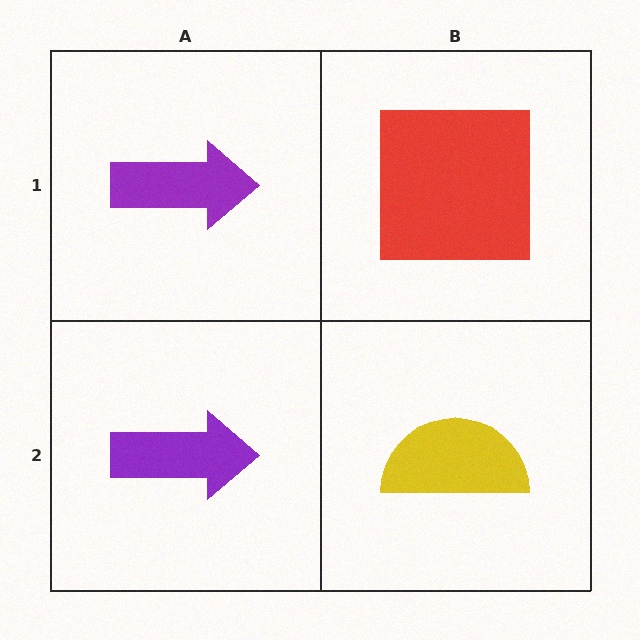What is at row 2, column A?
A purple arrow.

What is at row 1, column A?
A purple arrow.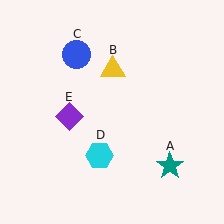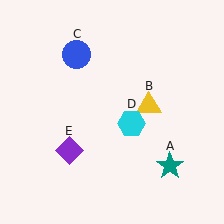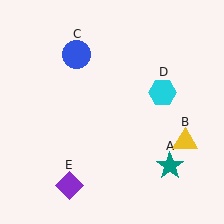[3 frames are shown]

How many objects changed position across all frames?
3 objects changed position: yellow triangle (object B), cyan hexagon (object D), purple diamond (object E).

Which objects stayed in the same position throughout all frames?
Teal star (object A) and blue circle (object C) remained stationary.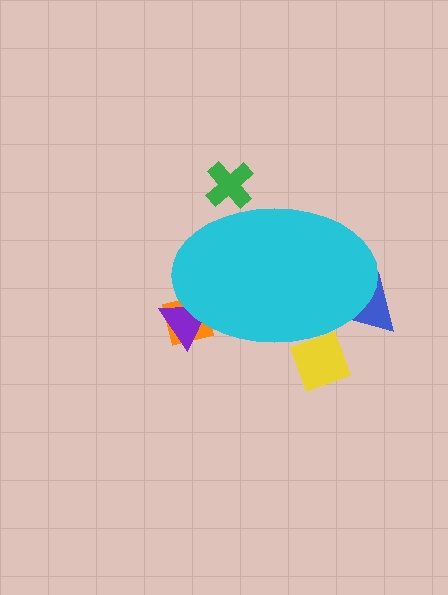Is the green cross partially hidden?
Yes, the green cross is partially hidden behind the cyan ellipse.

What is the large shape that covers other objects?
A cyan ellipse.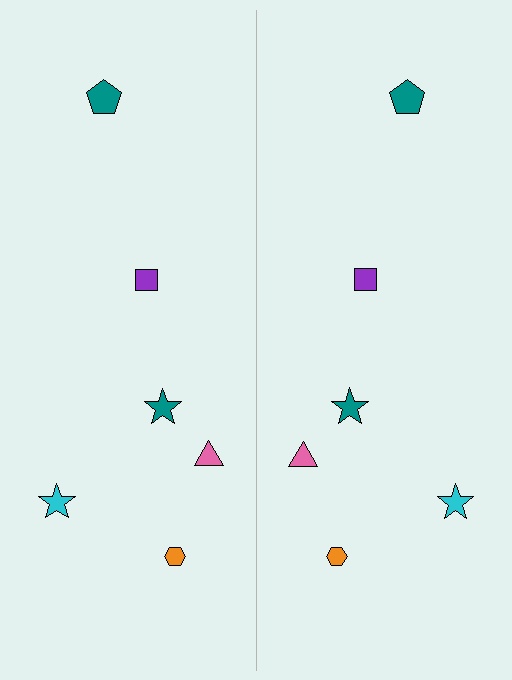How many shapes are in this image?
There are 12 shapes in this image.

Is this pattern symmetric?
Yes, this pattern has bilateral (reflection) symmetry.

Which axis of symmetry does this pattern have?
The pattern has a vertical axis of symmetry running through the center of the image.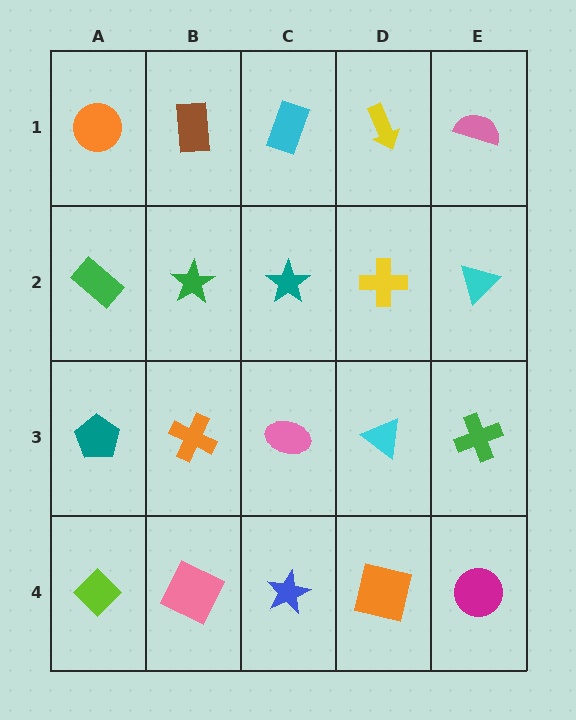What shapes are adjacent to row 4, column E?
A green cross (row 3, column E), an orange square (row 4, column D).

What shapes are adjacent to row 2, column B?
A brown rectangle (row 1, column B), an orange cross (row 3, column B), a green rectangle (row 2, column A), a teal star (row 2, column C).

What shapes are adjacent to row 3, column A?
A green rectangle (row 2, column A), a lime diamond (row 4, column A), an orange cross (row 3, column B).